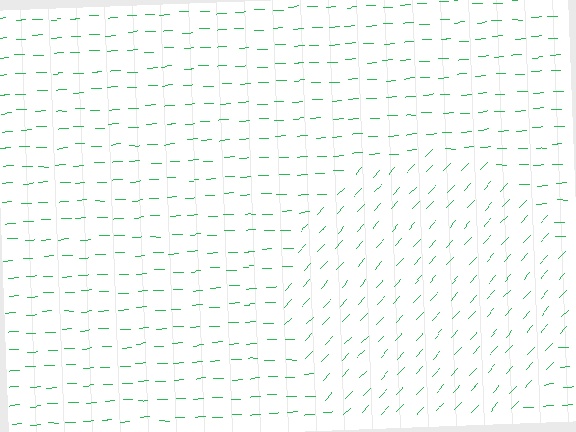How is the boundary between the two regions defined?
The boundary is defined purely by a change in line orientation (approximately 45 degrees difference). All lines are the same color and thickness.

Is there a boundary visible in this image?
Yes, there is a texture boundary formed by a change in line orientation.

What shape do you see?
I see a circle.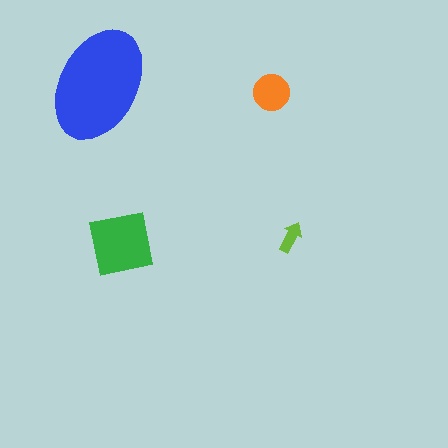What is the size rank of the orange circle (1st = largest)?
3rd.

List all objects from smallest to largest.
The lime arrow, the orange circle, the green square, the blue ellipse.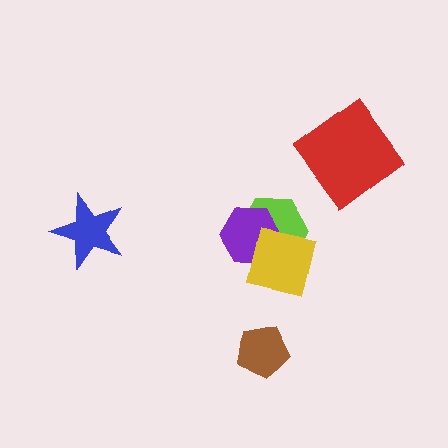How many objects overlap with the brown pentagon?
0 objects overlap with the brown pentagon.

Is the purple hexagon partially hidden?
Yes, it is partially covered by another shape.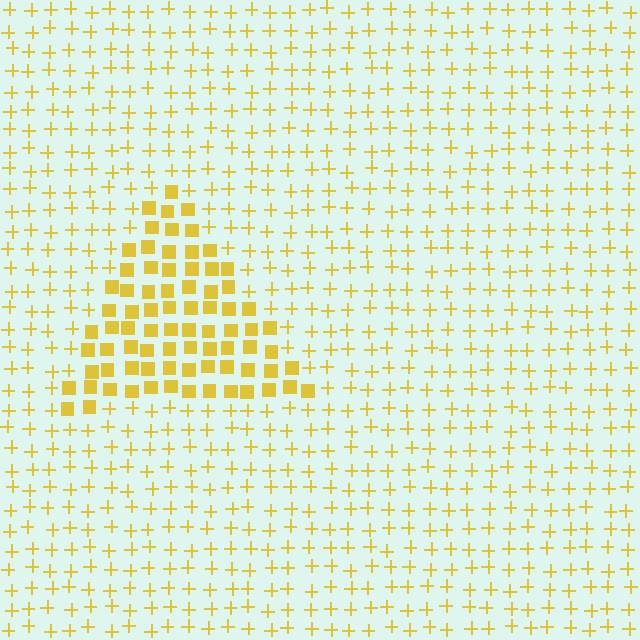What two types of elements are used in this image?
The image uses squares inside the triangle region and plus signs outside it.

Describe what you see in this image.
The image is filled with small yellow elements arranged in a uniform grid. A triangle-shaped region contains squares, while the surrounding area contains plus signs. The boundary is defined purely by the change in element shape.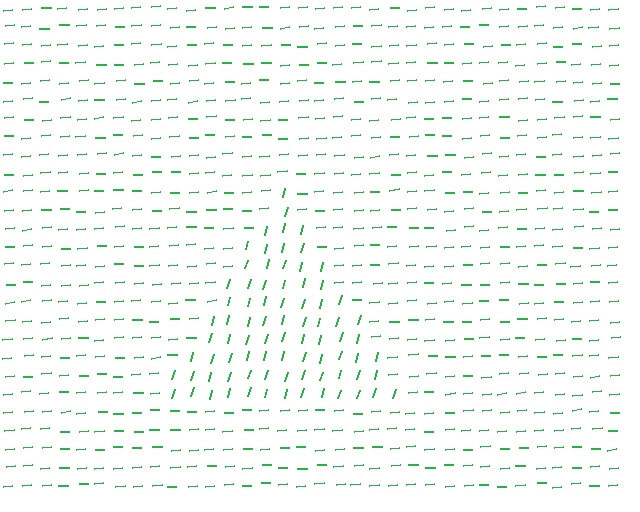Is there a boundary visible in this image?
Yes, there is a texture boundary formed by a change in line orientation.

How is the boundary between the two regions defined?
The boundary is defined purely by a change in line orientation (approximately 69 degrees difference). All lines are the same color and thickness.